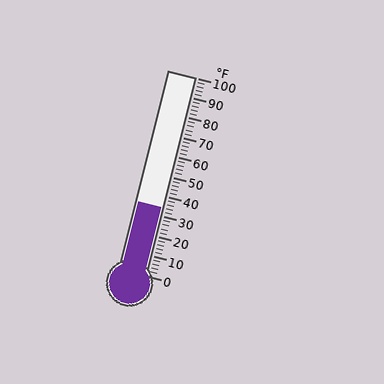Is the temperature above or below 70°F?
The temperature is below 70°F.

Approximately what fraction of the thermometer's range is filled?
The thermometer is filled to approximately 35% of its range.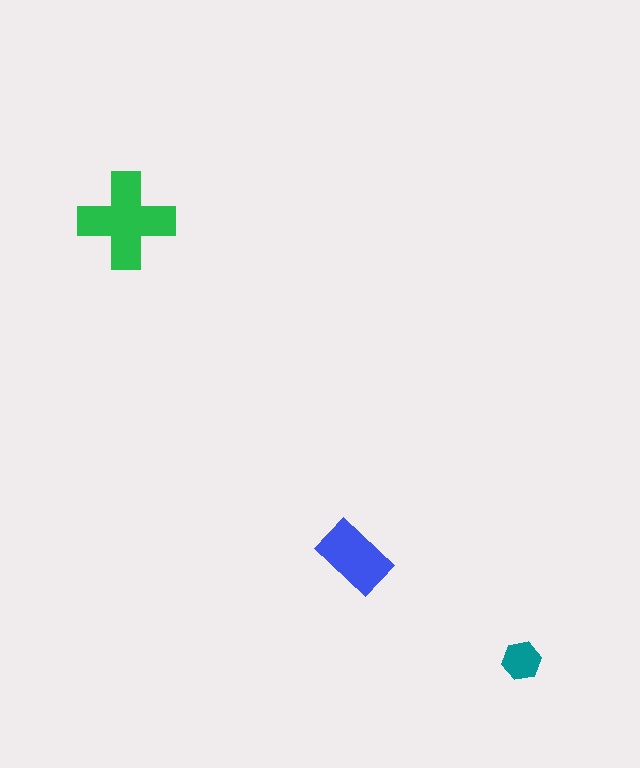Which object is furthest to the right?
The teal hexagon is rightmost.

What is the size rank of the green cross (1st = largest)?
1st.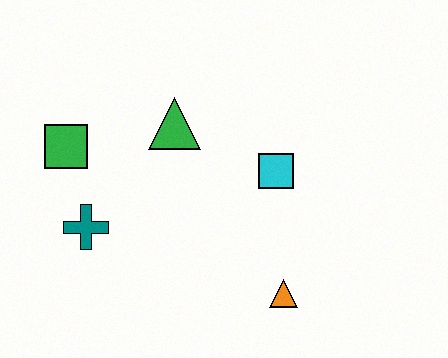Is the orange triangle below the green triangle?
Yes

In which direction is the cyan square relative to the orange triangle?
The cyan square is above the orange triangle.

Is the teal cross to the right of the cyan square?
No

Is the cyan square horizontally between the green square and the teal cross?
No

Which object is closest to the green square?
The teal cross is closest to the green square.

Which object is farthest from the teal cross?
The orange triangle is farthest from the teal cross.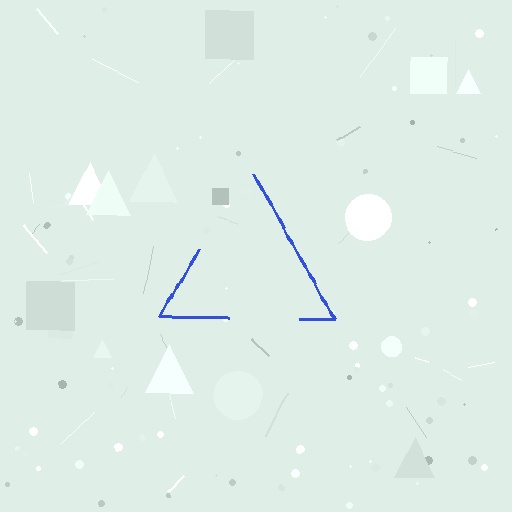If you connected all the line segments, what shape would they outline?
They would outline a triangle.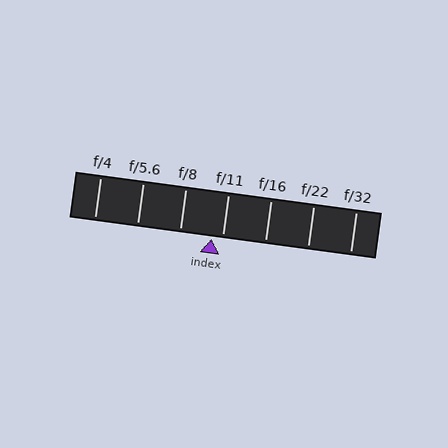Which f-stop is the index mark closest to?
The index mark is closest to f/11.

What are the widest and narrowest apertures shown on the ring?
The widest aperture shown is f/4 and the narrowest is f/32.